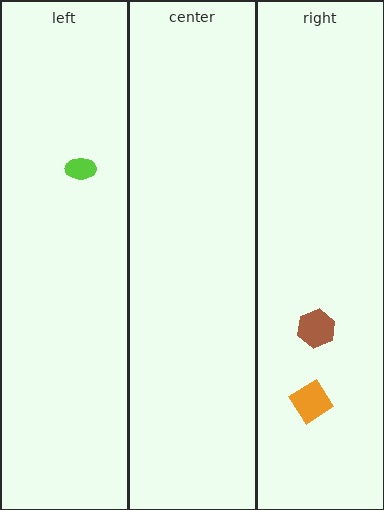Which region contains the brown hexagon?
The right region.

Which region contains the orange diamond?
The right region.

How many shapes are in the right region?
2.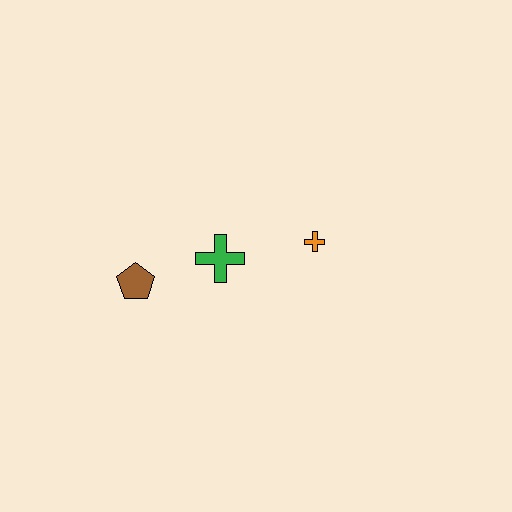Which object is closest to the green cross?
The brown pentagon is closest to the green cross.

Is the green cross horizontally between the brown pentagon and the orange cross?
Yes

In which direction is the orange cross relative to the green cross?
The orange cross is to the right of the green cross.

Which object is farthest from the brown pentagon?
The orange cross is farthest from the brown pentagon.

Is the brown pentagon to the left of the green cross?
Yes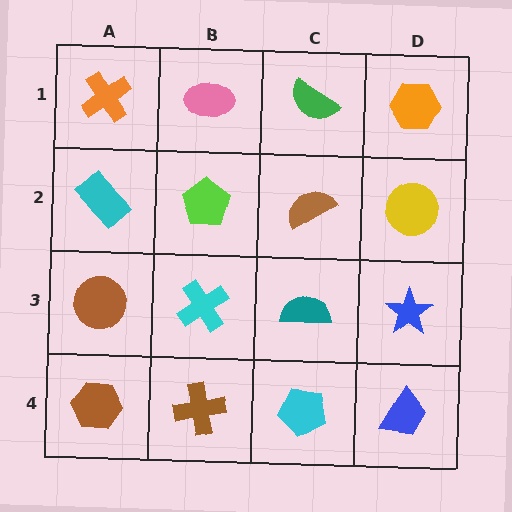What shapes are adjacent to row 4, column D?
A blue star (row 3, column D), a cyan pentagon (row 4, column C).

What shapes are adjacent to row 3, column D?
A yellow circle (row 2, column D), a blue trapezoid (row 4, column D), a teal semicircle (row 3, column C).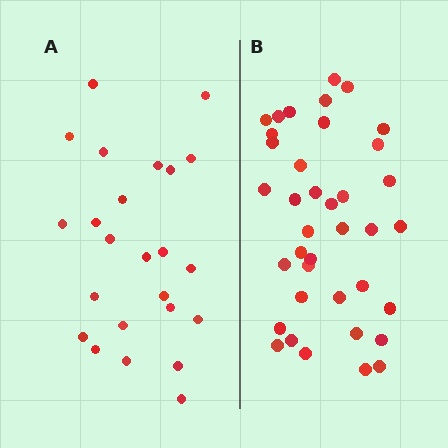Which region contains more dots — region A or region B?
Region B (the right region) has more dots.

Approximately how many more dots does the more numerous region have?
Region B has approximately 15 more dots than region A.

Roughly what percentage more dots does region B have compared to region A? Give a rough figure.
About 60% more.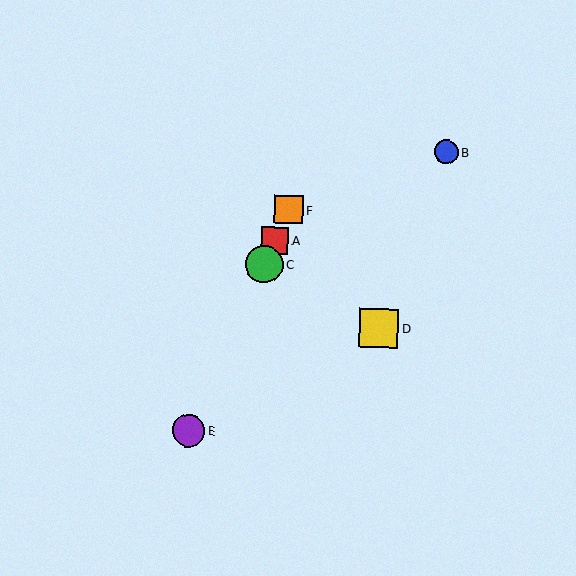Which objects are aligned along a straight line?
Objects A, C, E, F are aligned along a straight line.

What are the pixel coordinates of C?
Object C is at (264, 264).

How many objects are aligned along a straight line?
4 objects (A, C, E, F) are aligned along a straight line.